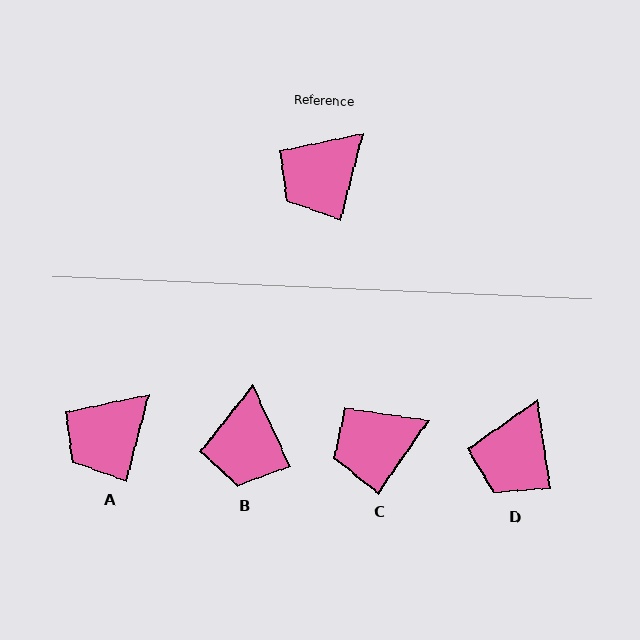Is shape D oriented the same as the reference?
No, it is off by about 23 degrees.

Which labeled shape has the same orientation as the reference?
A.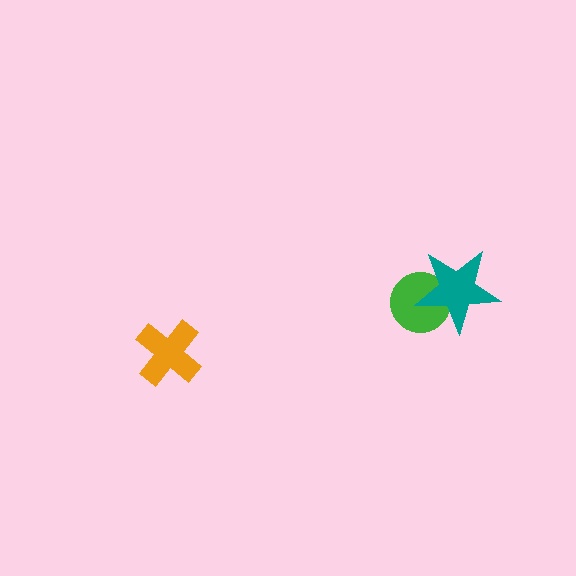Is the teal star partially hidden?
No, no other shape covers it.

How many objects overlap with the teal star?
1 object overlaps with the teal star.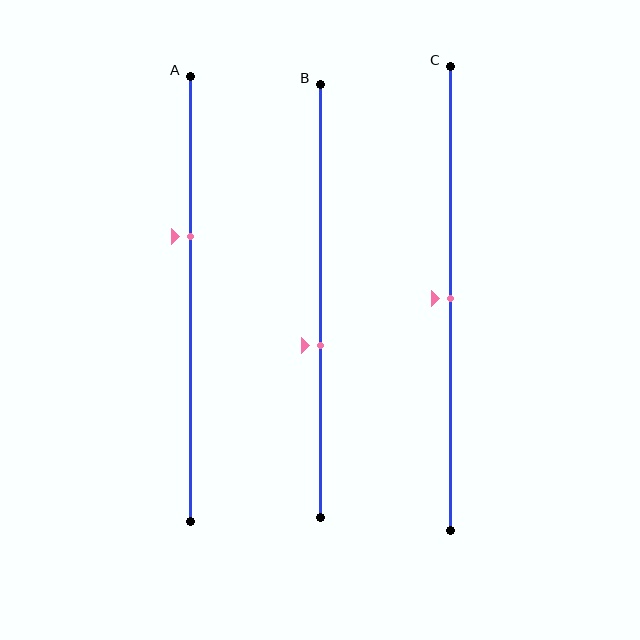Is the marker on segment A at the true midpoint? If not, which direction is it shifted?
No, the marker on segment A is shifted upward by about 14% of the segment length.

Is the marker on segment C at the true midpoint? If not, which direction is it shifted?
Yes, the marker on segment C is at the true midpoint.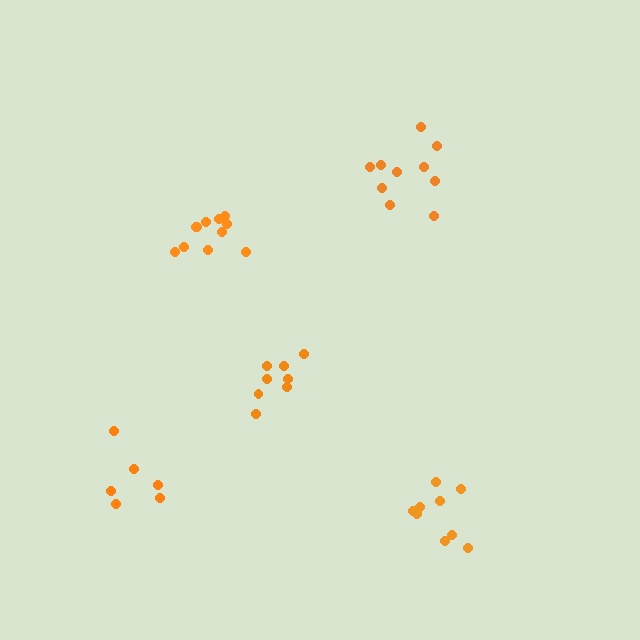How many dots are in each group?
Group 1: 6 dots, Group 2: 10 dots, Group 3: 11 dots, Group 4: 8 dots, Group 5: 9 dots (44 total).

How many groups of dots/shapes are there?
There are 5 groups.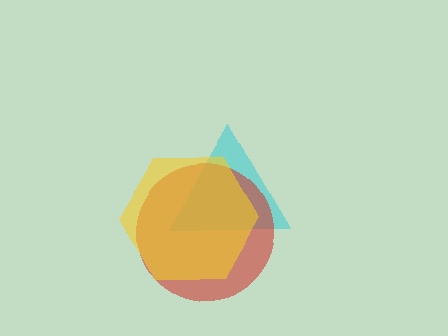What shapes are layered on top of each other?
The layered shapes are: a cyan triangle, a red circle, a yellow hexagon.